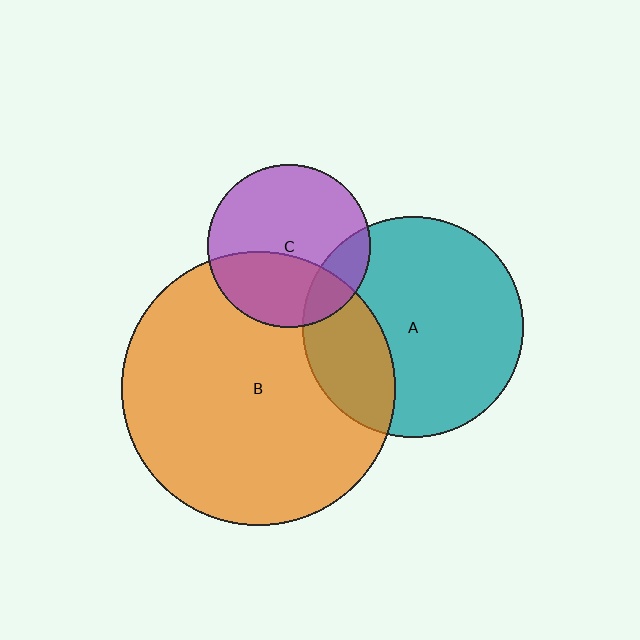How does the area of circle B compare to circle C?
Approximately 2.8 times.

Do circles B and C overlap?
Yes.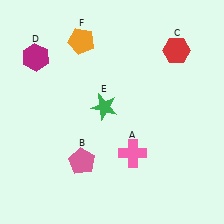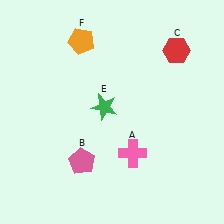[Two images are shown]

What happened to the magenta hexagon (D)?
The magenta hexagon (D) was removed in Image 2. It was in the top-left area of Image 1.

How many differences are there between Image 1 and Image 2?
There is 1 difference between the two images.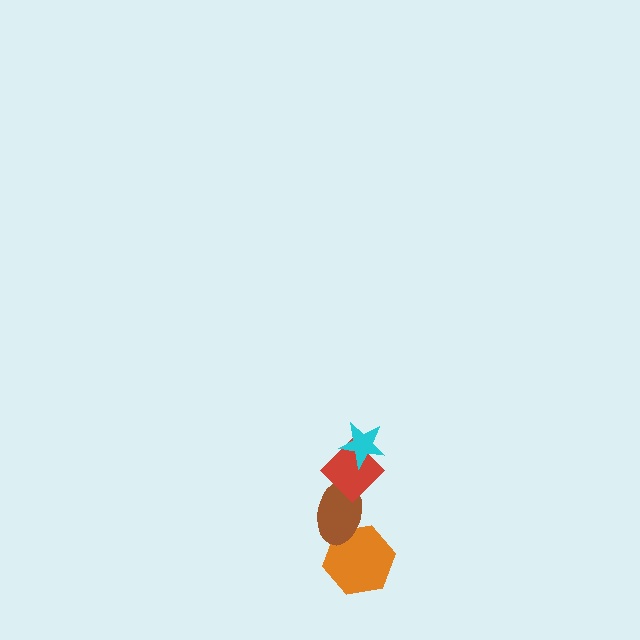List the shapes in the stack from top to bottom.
From top to bottom: the cyan star, the red diamond, the brown ellipse, the orange hexagon.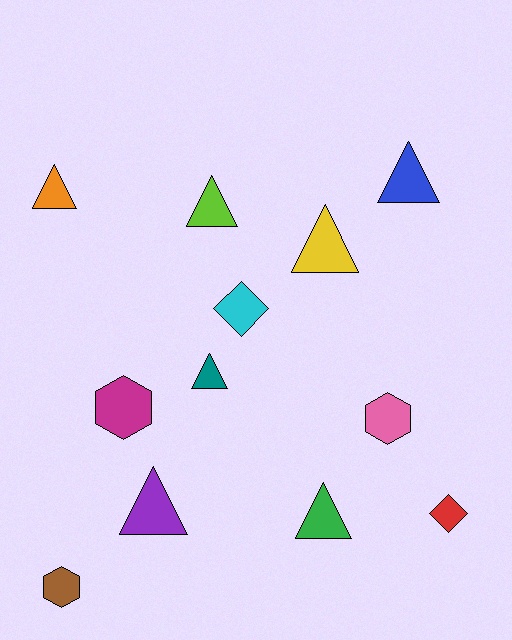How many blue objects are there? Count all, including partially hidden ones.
There is 1 blue object.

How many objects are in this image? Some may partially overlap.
There are 12 objects.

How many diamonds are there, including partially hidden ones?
There are 2 diamonds.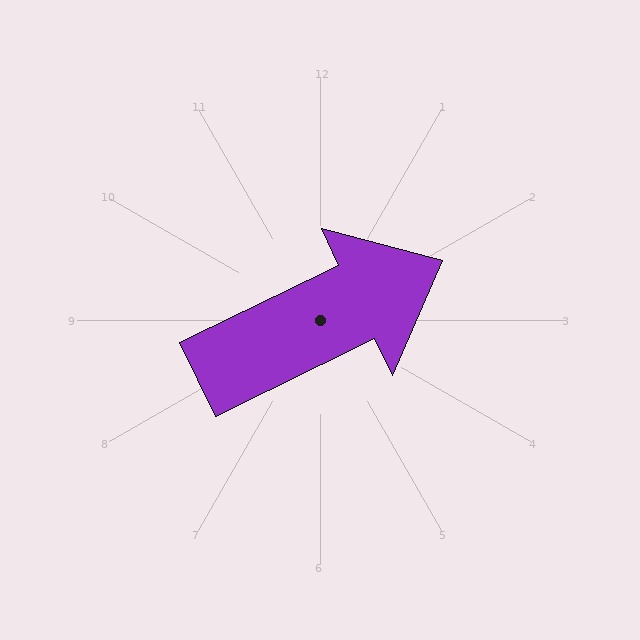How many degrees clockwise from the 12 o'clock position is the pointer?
Approximately 64 degrees.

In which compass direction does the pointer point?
Northeast.